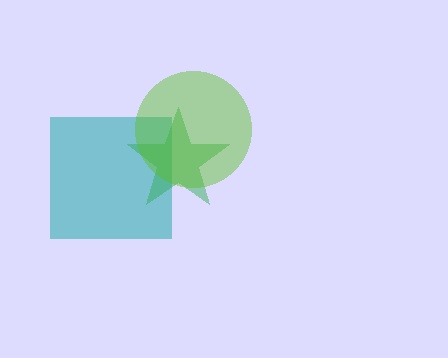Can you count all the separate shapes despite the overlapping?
Yes, there are 3 separate shapes.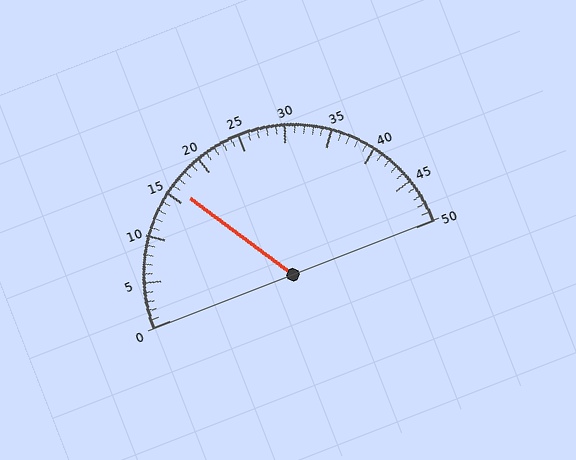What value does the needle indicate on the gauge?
The needle indicates approximately 16.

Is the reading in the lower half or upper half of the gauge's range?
The reading is in the lower half of the range (0 to 50).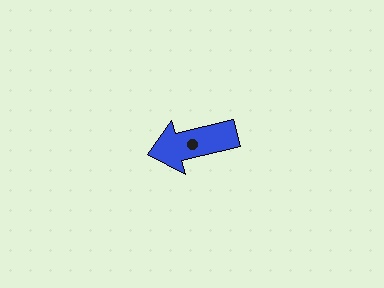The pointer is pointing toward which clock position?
Roughly 9 o'clock.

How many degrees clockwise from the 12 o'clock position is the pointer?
Approximately 256 degrees.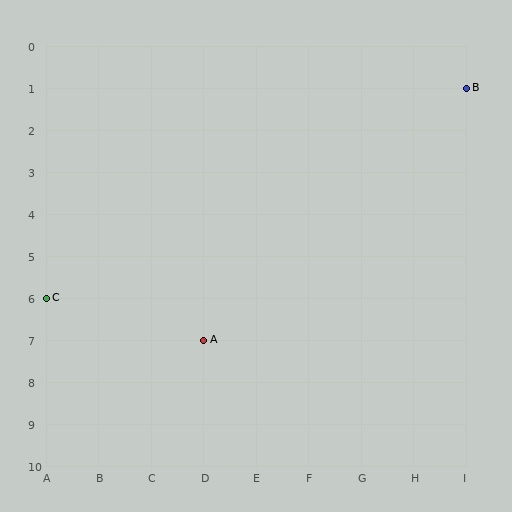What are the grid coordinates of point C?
Point C is at grid coordinates (A, 6).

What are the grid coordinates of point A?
Point A is at grid coordinates (D, 7).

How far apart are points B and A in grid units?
Points B and A are 5 columns and 6 rows apart (about 7.8 grid units diagonally).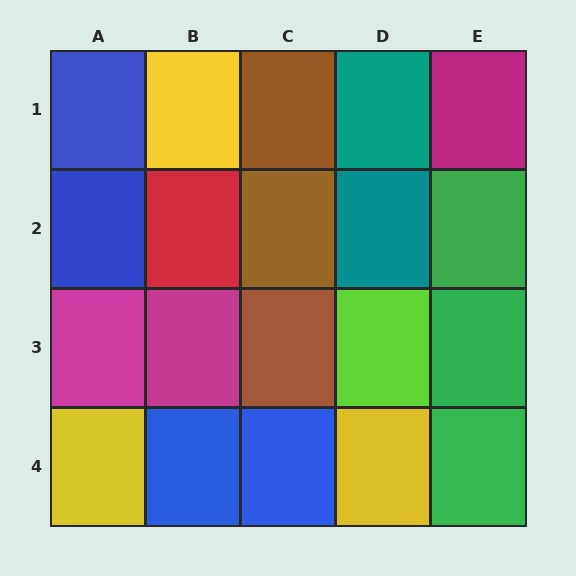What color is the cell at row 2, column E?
Green.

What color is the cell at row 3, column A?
Magenta.